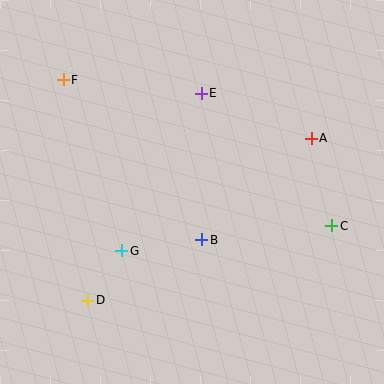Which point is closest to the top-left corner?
Point F is closest to the top-left corner.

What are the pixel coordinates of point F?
Point F is at (63, 80).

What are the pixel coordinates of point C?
Point C is at (332, 226).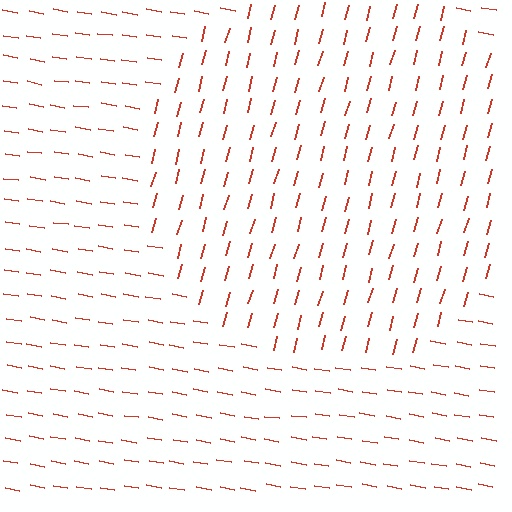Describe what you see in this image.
The image is filled with small red line segments. A circle region in the image has lines oriented differently from the surrounding lines, creating a visible texture boundary.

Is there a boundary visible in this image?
Yes, there is a texture boundary formed by a change in line orientation.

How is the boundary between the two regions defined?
The boundary is defined purely by a change in line orientation (approximately 84 degrees difference). All lines are the same color and thickness.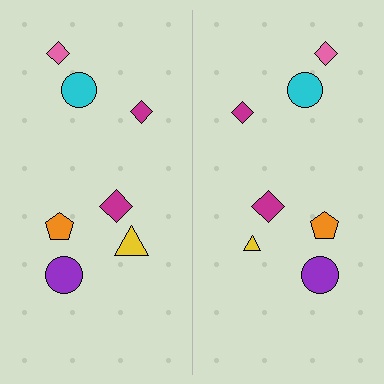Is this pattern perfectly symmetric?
No, the pattern is not perfectly symmetric. The yellow triangle on the right side has a different size than its mirror counterpart.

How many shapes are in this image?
There are 14 shapes in this image.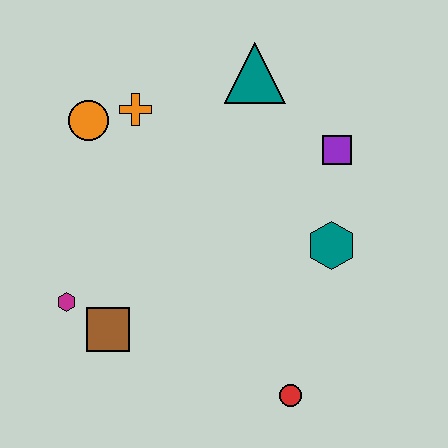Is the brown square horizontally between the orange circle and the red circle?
Yes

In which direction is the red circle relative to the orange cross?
The red circle is below the orange cross.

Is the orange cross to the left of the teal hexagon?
Yes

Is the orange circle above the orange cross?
No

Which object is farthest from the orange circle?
The red circle is farthest from the orange circle.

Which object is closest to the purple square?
The teal hexagon is closest to the purple square.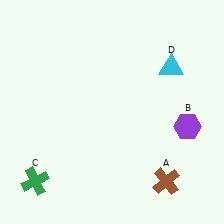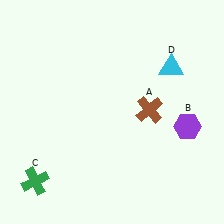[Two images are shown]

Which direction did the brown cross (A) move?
The brown cross (A) moved up.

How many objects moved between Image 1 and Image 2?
1 object moved between the two images.